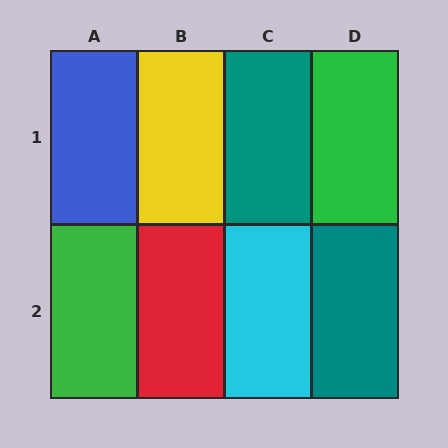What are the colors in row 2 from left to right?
Green, red, cyan, teal.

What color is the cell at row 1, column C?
Teal.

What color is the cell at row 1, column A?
Blue.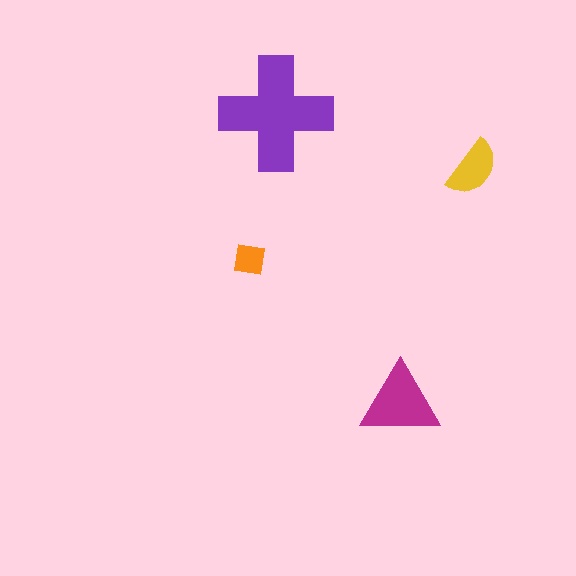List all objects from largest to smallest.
The purple cross, the magenta triangle, the yellow semicircle, the orange square.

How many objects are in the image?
There are 4 objects in the image.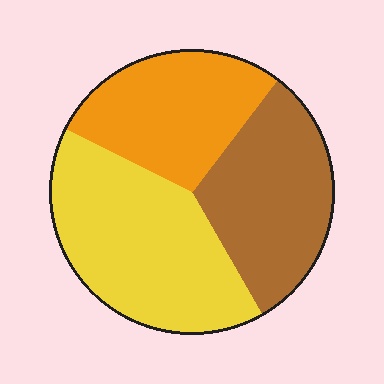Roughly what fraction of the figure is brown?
Brown covers around 30% of the figure.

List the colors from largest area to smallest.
From largest to smallest: yellow, brown, orange.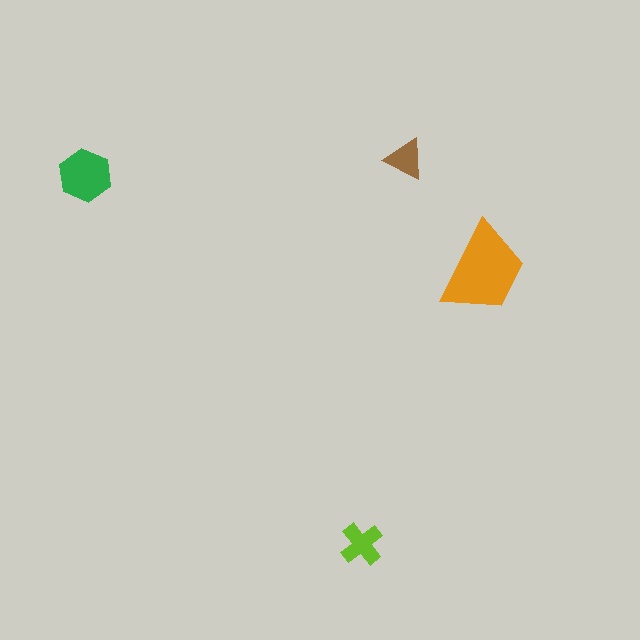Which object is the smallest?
The brown triangle.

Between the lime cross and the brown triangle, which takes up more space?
The lime cross.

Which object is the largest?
The orange trapezoid.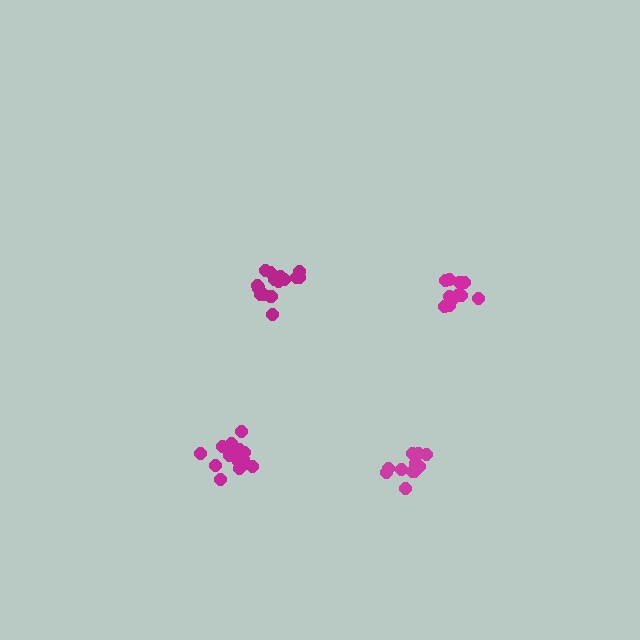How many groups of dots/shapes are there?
There are 4 groups.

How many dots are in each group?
Group 1: 16 dots, Group 2: 11 dots, Group 3: 16 dots, Group 4: 11 dots (54 total).